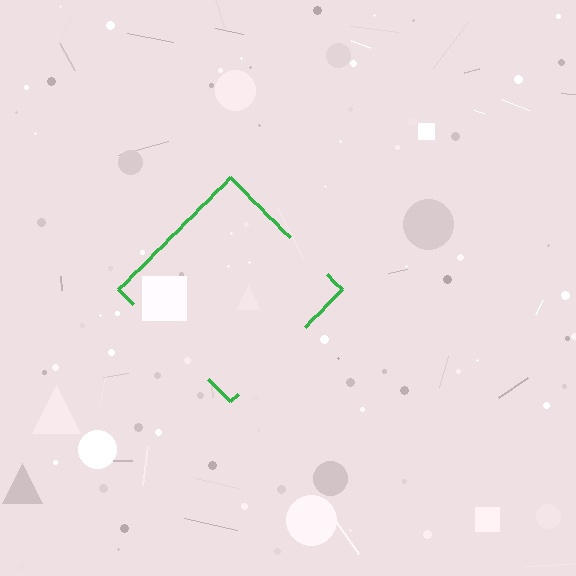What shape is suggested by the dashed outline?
The dashed outline suggests a diamond.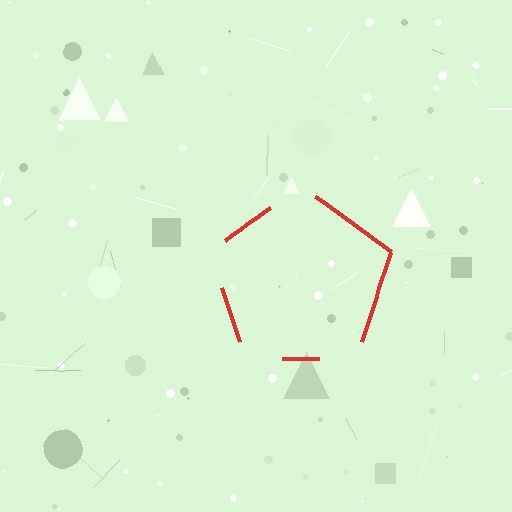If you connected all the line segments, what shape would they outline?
They would outline a pentagon.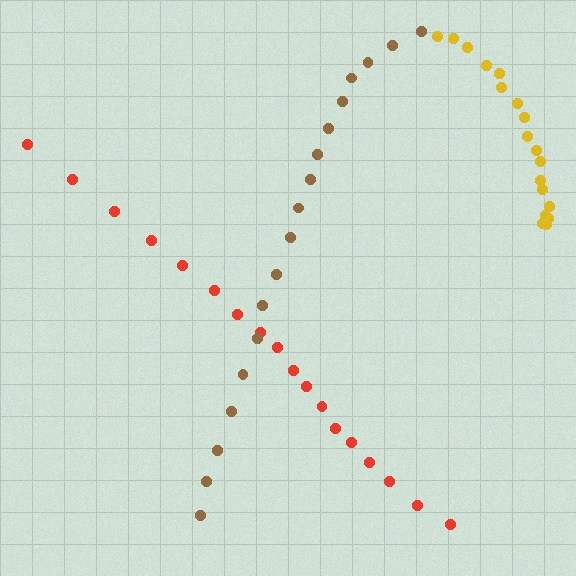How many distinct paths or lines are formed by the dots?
There are 3 distinct paths.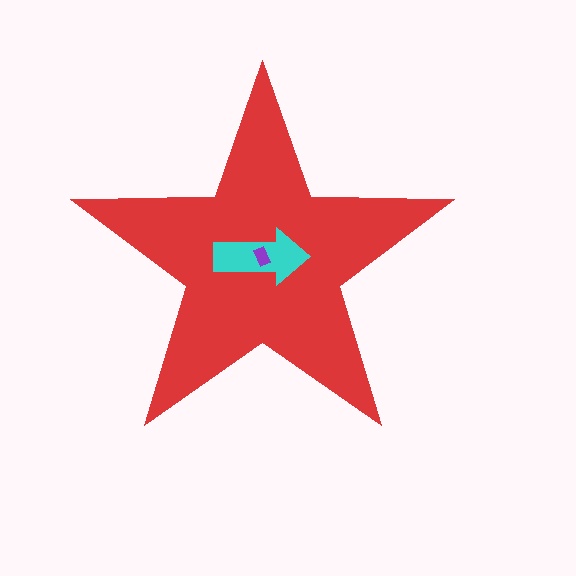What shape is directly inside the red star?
The cyan arrow.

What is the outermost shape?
The red star.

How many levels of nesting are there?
3.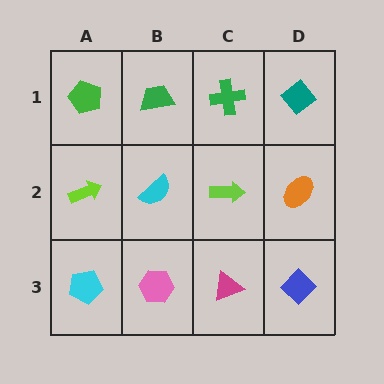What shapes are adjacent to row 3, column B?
A cyan semicircle (row 2, column B), a cyan pentagon (row 3, column A), a magenta triangle (row 3, column C).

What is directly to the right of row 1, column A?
A green trapezoid.